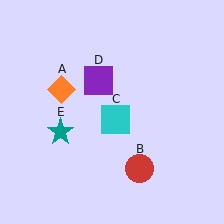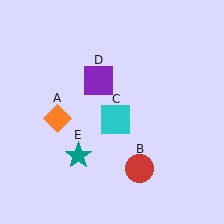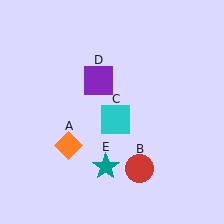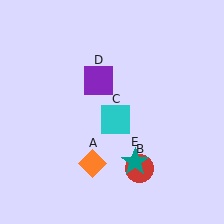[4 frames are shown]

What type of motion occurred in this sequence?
The orange diamond (object A), teal star (object E) rotated counterclockwise around the center of the scene.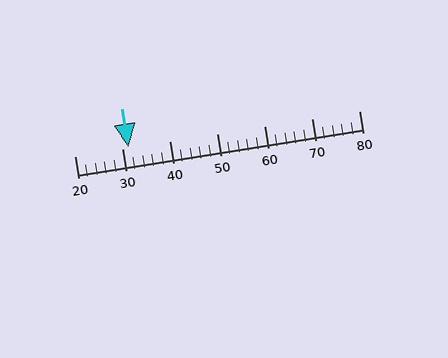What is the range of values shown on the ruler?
The ruler shows values from 20 to 80.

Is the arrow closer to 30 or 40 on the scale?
The arrow is closer to 30.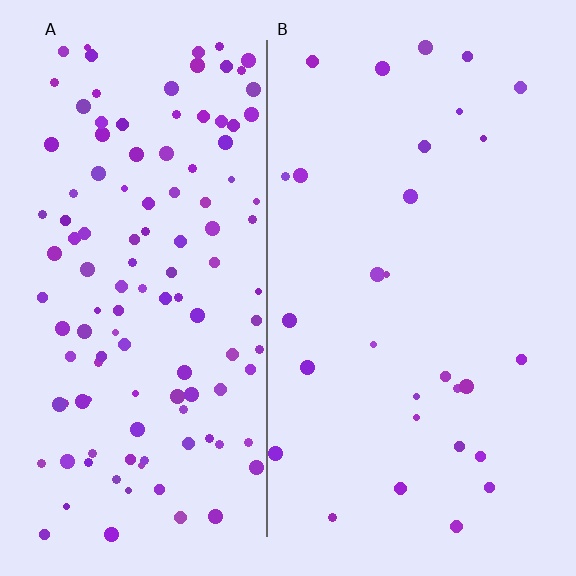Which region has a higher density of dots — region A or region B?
A (the left).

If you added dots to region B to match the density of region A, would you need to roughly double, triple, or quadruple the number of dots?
Approximately quadruple.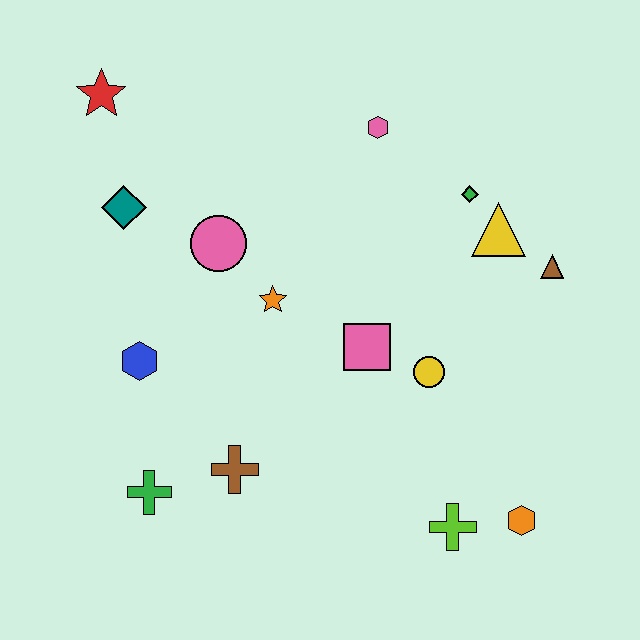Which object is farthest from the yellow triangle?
The green cross is farthest from the yellow triangle.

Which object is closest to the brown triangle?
The yellow triangle is closest to the brown triangle.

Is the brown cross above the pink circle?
No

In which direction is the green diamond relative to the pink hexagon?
The green diamond is to the right of the pink hexagon.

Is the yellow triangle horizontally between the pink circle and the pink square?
No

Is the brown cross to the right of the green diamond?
No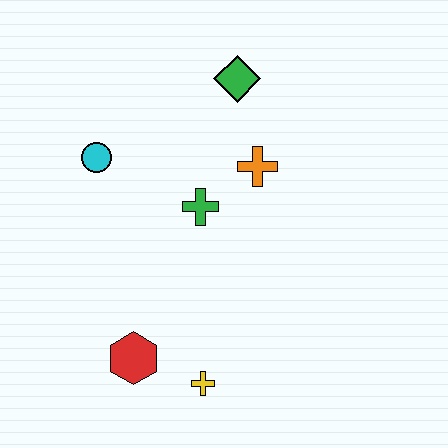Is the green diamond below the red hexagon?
No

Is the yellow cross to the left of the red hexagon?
No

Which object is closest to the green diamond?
The orange cross is closest to the green diamond.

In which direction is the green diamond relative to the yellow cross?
The green diamond is above the yellow cross.